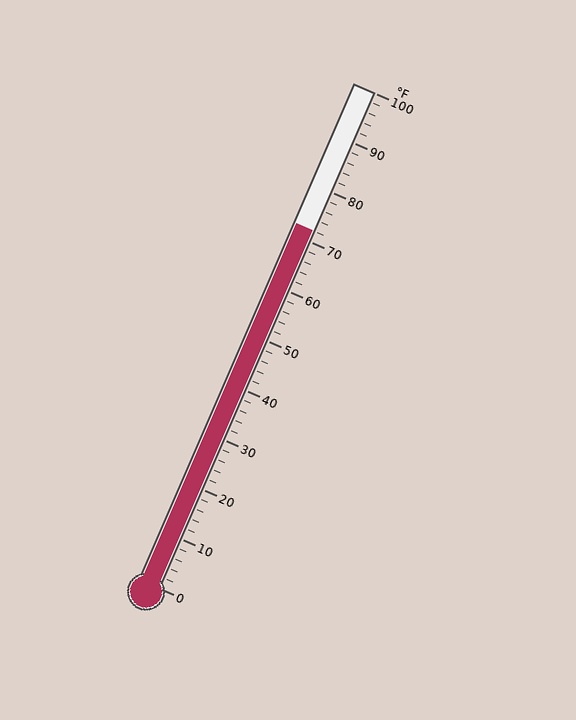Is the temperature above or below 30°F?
The temperature is above 30°F.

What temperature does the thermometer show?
The thermometer shows approximately 72°F.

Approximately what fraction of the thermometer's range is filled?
The thermometer is filled to approximately 70% of its range.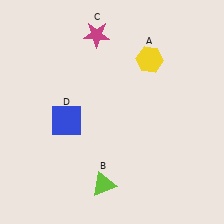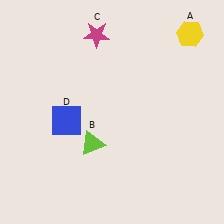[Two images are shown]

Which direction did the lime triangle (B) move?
The lime triangle (B) moved up.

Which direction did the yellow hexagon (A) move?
The yellow hexagon (A) moved right.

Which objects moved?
The objects that moved are: the yellow hexagon (A), the lime triangle (B).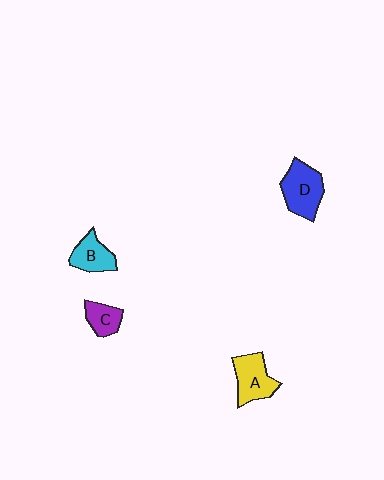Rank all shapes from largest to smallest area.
From largest to smallest: D (blue), A (yellow), B (cyan), C (purple).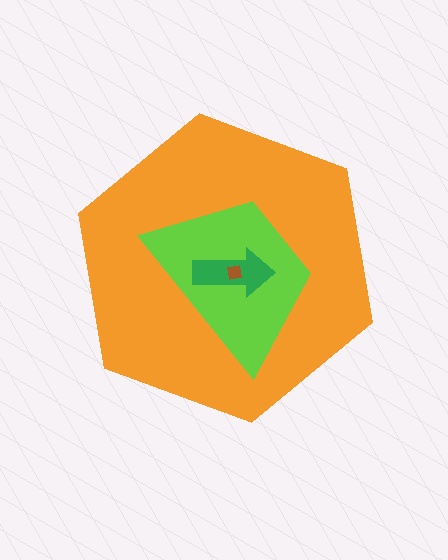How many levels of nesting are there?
4.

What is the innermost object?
The brown square.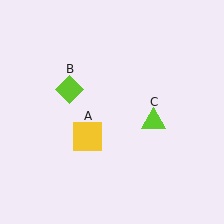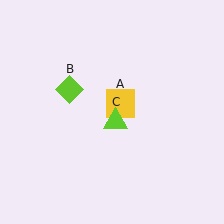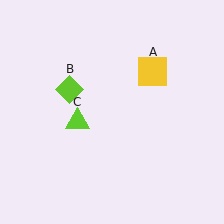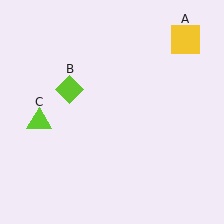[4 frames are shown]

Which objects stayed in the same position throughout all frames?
Lime diamond (object B) remained stationary.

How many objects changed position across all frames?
2 objects changed position: yellow square (object A), lime triangle (object C).